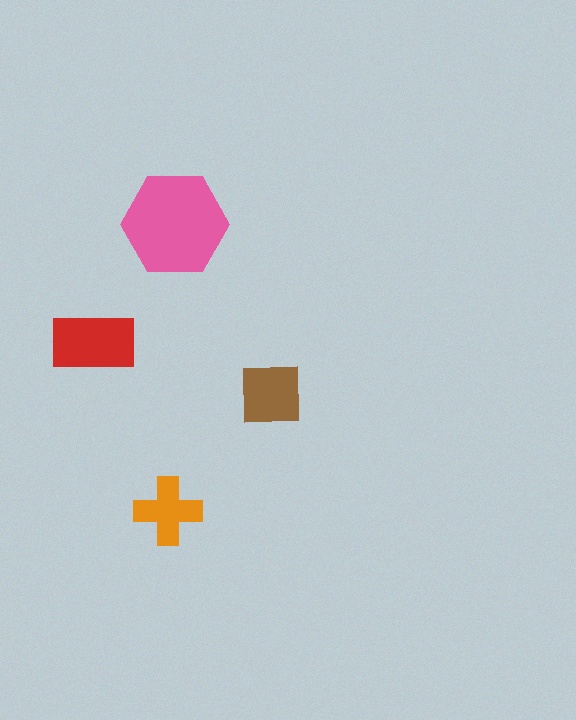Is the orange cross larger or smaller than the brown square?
Smaller.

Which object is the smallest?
The orange cross.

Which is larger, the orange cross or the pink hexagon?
The pink hexagon.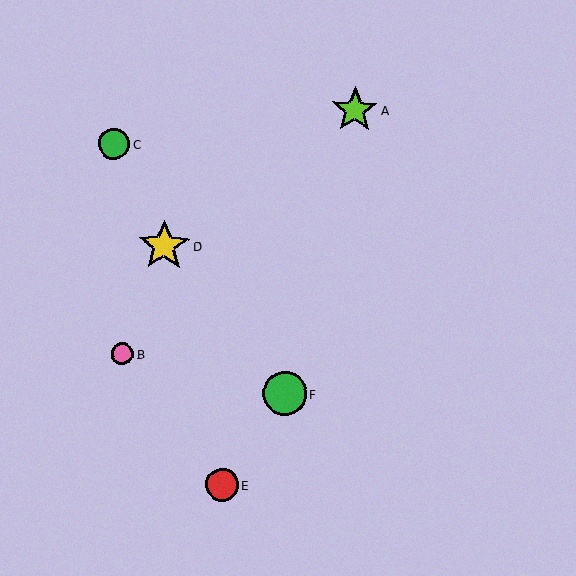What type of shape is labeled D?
Shape D is a yellow star.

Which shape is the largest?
The yellow star (labeled D) is the largest.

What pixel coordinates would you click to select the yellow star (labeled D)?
Click at (164, 246) to select the yellow star D.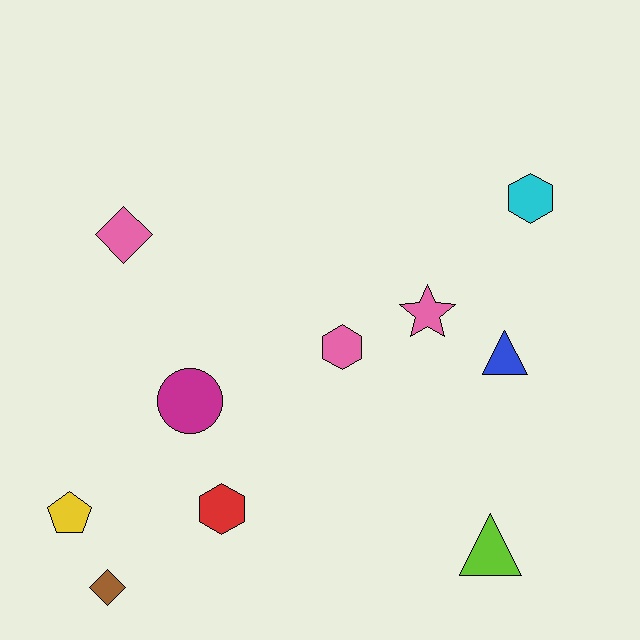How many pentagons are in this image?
There is 1 pentagon.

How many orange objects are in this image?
There are no orange objects.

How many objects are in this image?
There are 10 objects.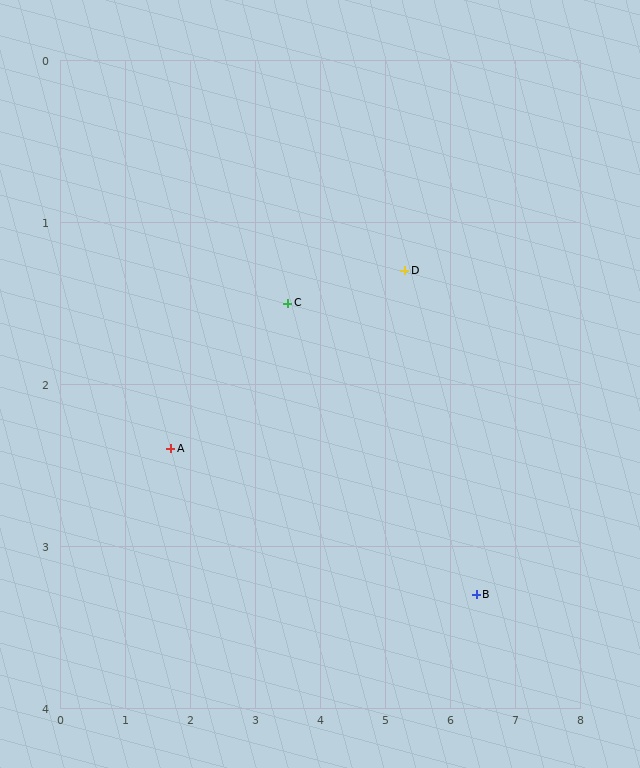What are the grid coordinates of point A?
Point A is at approximately (1.7, 2.4).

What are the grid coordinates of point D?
Point D is at approximately (5.3, 1.3).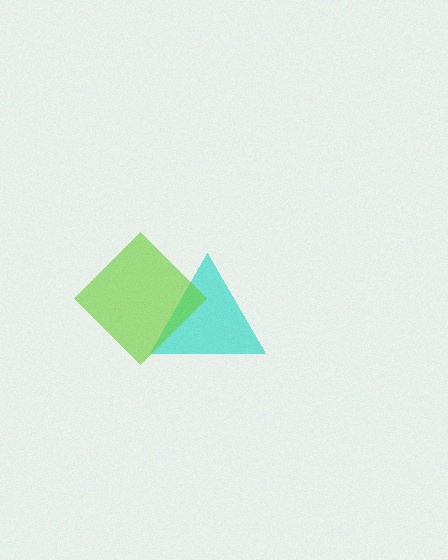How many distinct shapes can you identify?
There are 2 distinct shapes: a cyan triangle, a lime diamond.